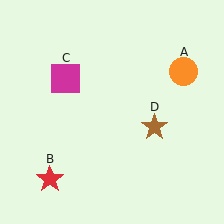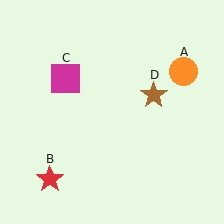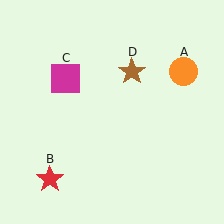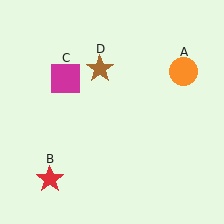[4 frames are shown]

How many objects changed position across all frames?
1 object changed position: brown star (object D).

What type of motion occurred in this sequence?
The brown star (object D) rotated counterclockwise around the center of the scene.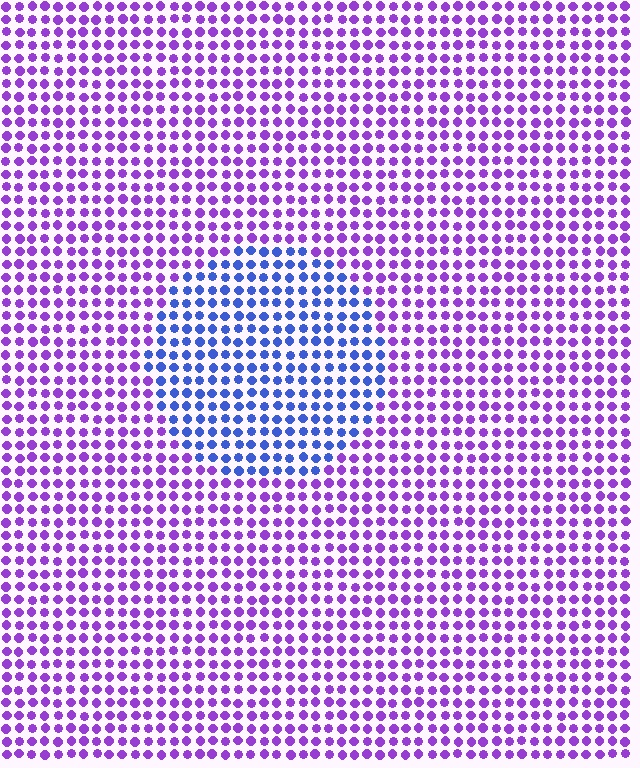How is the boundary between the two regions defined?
The boundary is defined purely by a slight shift in hue (about 49 degrees). Spacing, size, and orientation are identical on both sides.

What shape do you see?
I see a circle.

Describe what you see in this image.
The image is filled with small purple elements in a uniform arrangement. A circle-shaped region is visible where the elements are tinted to a slightly different hue, forming a subtle color boundary.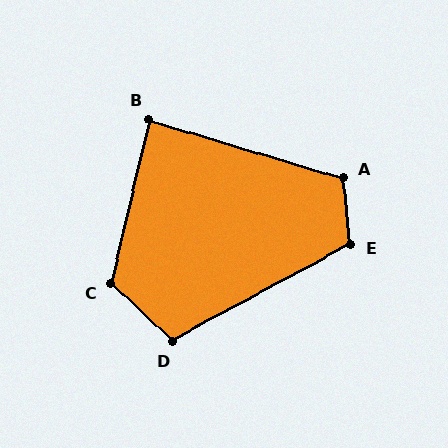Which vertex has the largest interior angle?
C, at approximately 120 degrees.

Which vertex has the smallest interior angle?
B, at approximately 87 degrees.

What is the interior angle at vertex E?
Approximately 113 degrees (obtuse).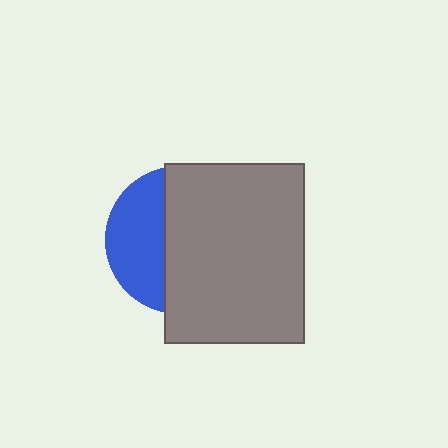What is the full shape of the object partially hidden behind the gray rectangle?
The partially hidden object is a blue circle.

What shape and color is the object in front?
The object in front is a gray rectangle.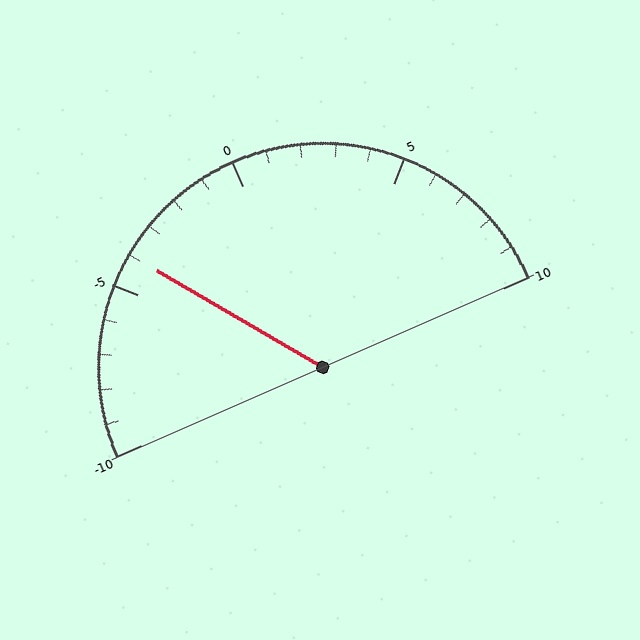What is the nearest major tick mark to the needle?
The nearest major tick mark is -5.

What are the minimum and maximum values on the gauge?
The gauge ranges from -10 to 10.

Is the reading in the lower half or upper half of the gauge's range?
The reading is in the lower half of the range (-10 to 10).